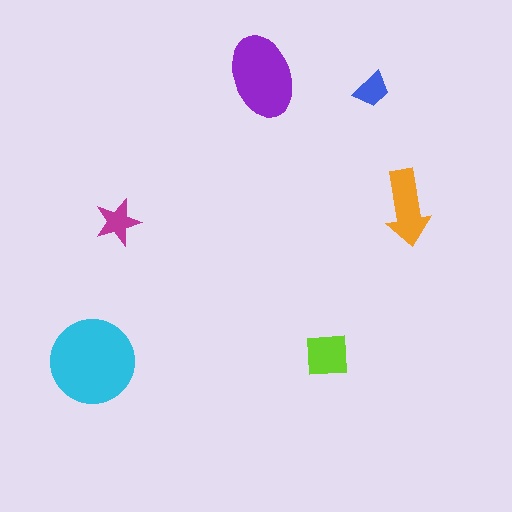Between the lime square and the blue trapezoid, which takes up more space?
The lime square.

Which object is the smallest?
The blue trapezoid.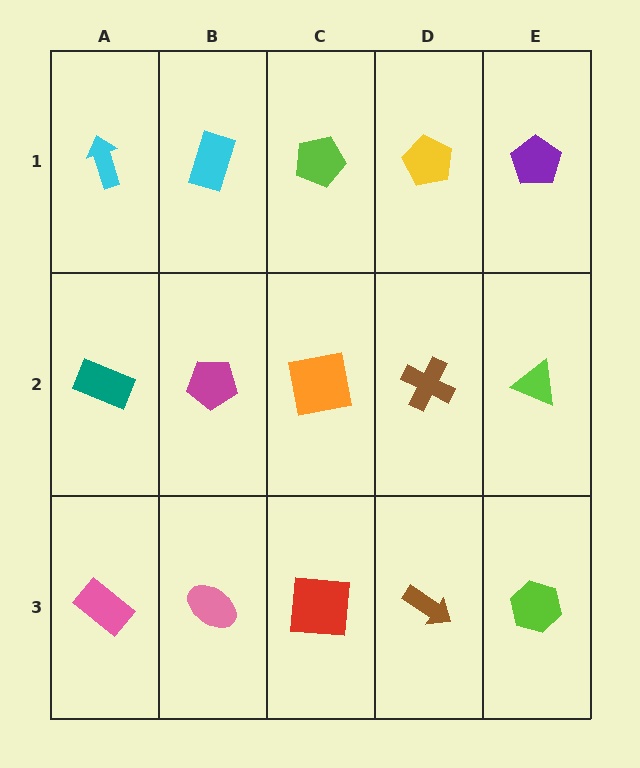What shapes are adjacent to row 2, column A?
A cyan arrow (row 1, column A), a pink rectangle (row 3, column A), a magenta pentagon (row 2, column B).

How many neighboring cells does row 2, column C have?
4.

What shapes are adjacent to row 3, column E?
A lime triangle (row 2, column E), a brown arrow (row 3, column D).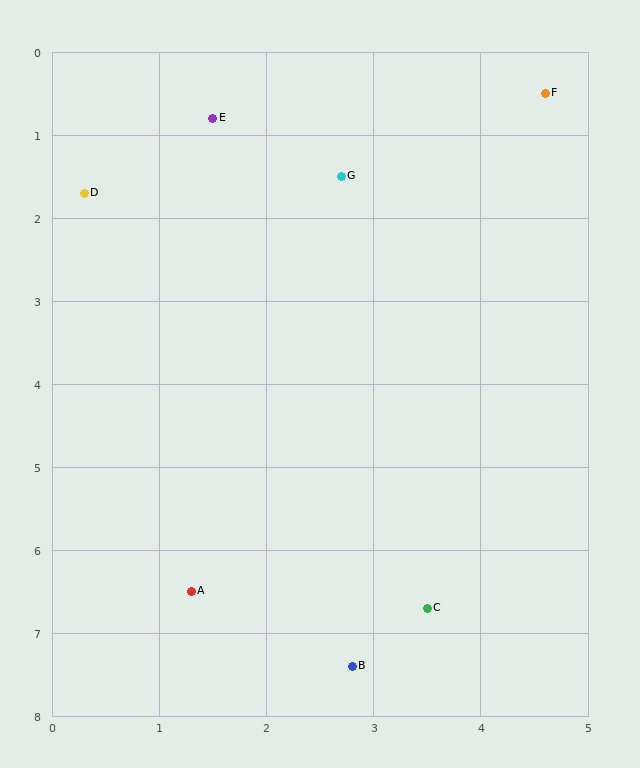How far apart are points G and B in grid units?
Points G and B are about 5.9 grid units apart.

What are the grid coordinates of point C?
Point C is at approximately (3.5, 6.7).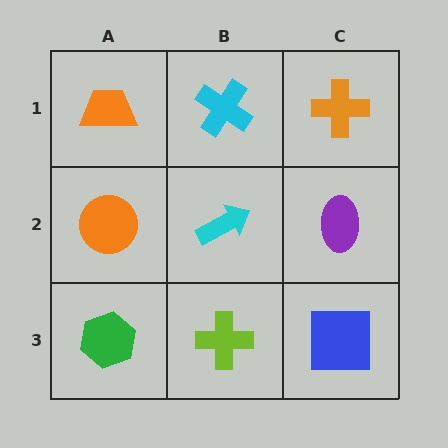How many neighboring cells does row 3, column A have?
2.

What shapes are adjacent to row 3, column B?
A cyan arrow (row 2, column B), a green hexagon (row 3, column A), a blue square (row 3, column C).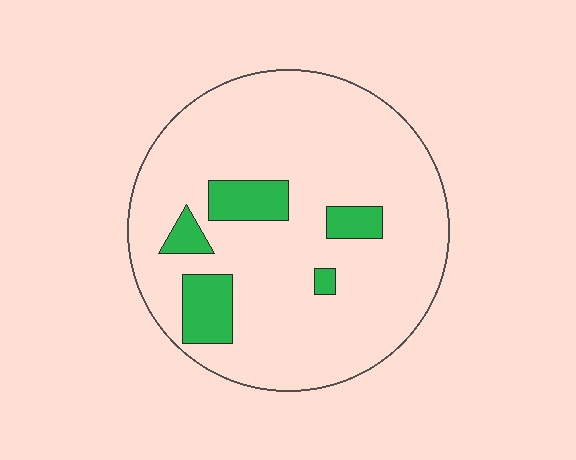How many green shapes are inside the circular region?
5.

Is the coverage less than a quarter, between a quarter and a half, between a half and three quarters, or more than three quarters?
Less than a quarter.